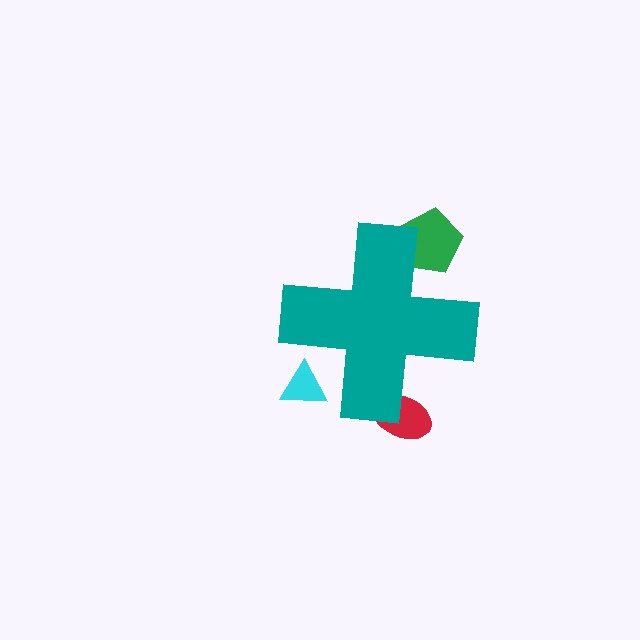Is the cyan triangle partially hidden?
Yes, the cyan triangle is partially hidden behind the teal cross.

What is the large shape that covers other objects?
A teal cross.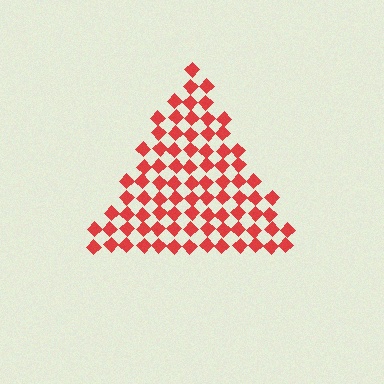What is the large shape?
The large shape is a triangle.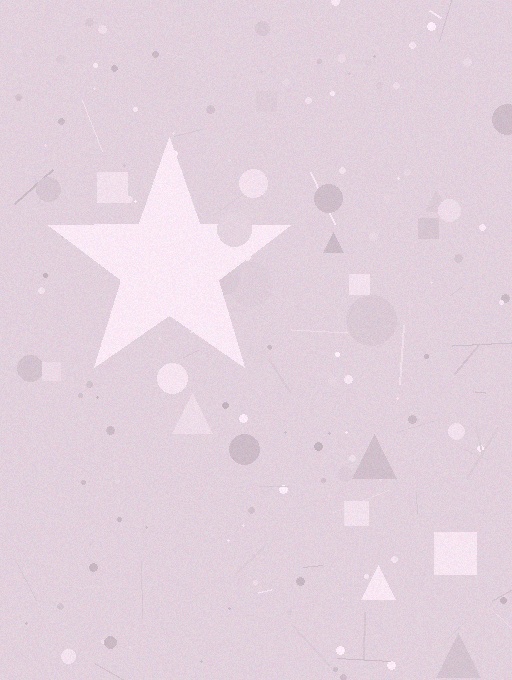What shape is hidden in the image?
A star is hidden in the image.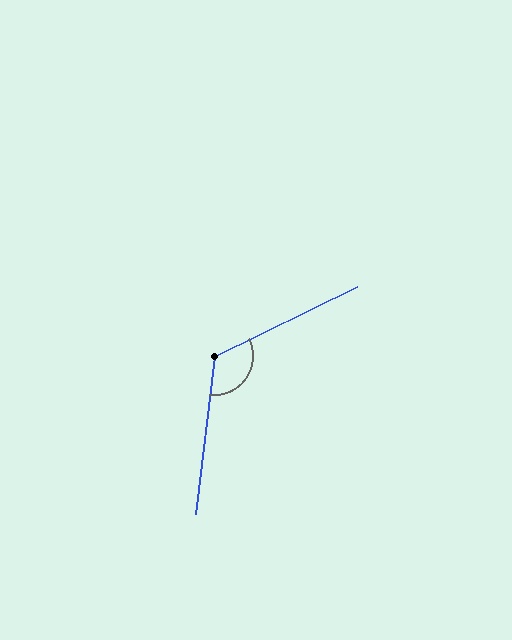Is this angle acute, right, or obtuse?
It is obtuse.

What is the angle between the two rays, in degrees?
Approximately 123 degrees.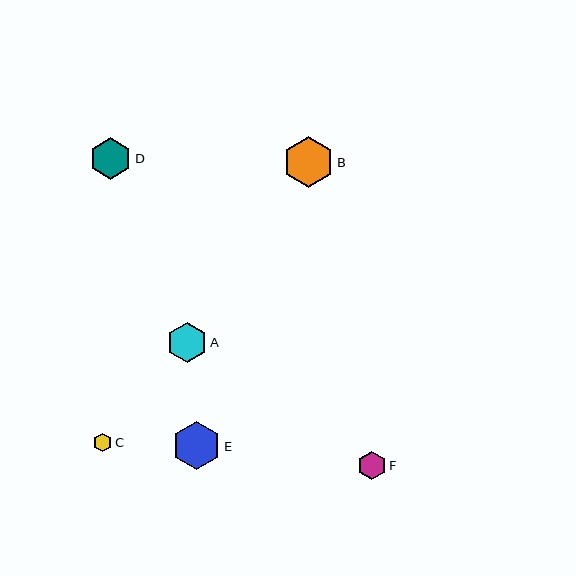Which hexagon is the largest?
Hexagon B is the largest with a size of approximately 51 pixels.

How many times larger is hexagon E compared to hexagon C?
Hexagon E is approximately 2.6 times the size of hexagon C.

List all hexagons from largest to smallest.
From largest to smallest: B, E, D, A, F, C.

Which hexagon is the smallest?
Hexagon C is the smallest with a size of approximately 18 pixels.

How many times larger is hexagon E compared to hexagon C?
Hexagon E is approximately 2.6 times the size of hexagon C.